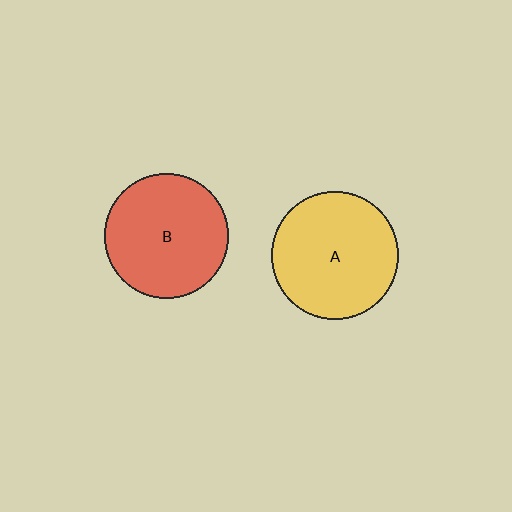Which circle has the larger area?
Circle A (yellow).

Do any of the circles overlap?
No, none of the circles overlap.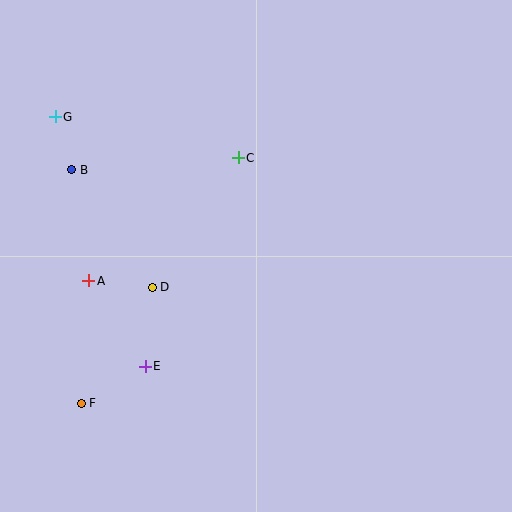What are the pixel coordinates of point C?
Point C is at (238, 158).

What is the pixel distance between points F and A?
The distance between F and A is 123 pixels.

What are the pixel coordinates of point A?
Point A is at (89, 281).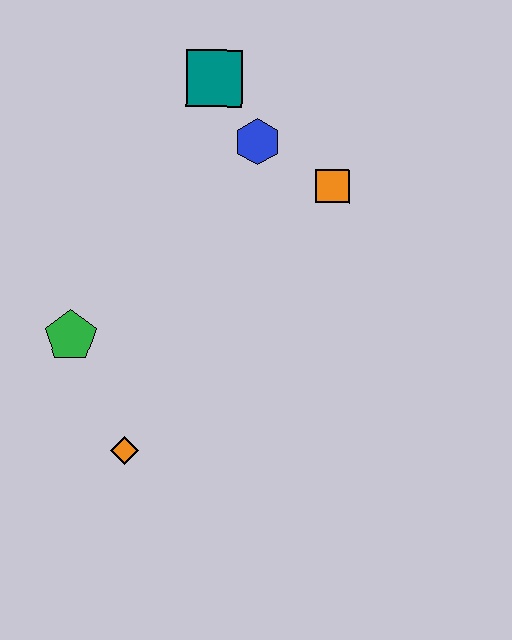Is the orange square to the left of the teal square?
No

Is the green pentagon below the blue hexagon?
Yes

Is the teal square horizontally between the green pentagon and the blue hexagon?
Yes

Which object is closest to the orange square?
The blue hexagon is closest to the orange square.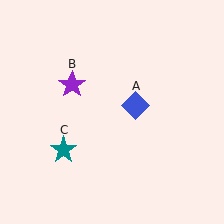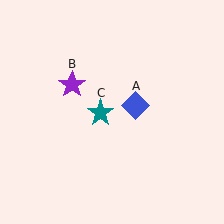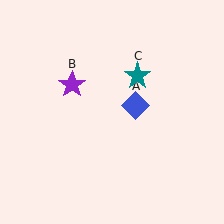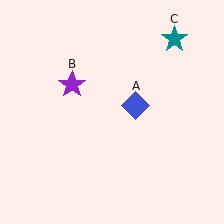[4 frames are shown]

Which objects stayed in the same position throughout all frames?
Blue diamond (object A) and purple star (object B) remained stationary.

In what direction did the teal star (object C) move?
The teal star (object C) moved up and to the right.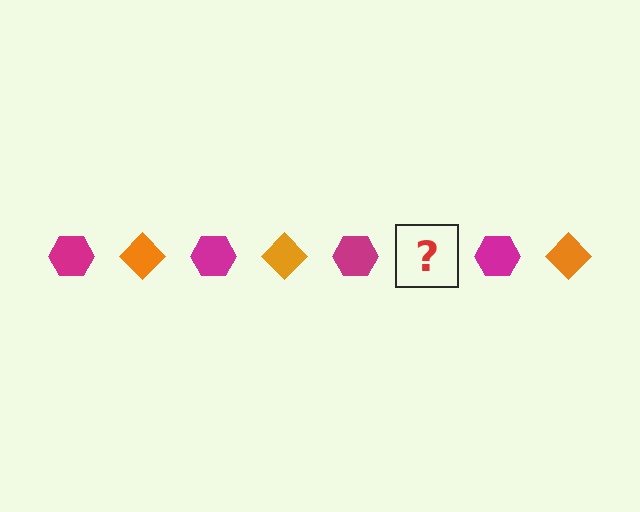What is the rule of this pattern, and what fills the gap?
The rule is that the pattern alternates between magenta hexagon and orange diamond. The gap should be filled with an orange diamond.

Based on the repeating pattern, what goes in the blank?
The blank should be an orange diamond.